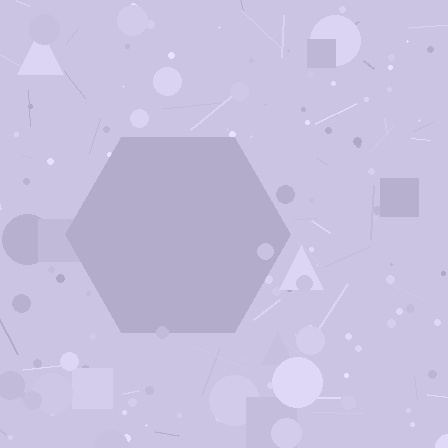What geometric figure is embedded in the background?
A hexagon is embedded in the background.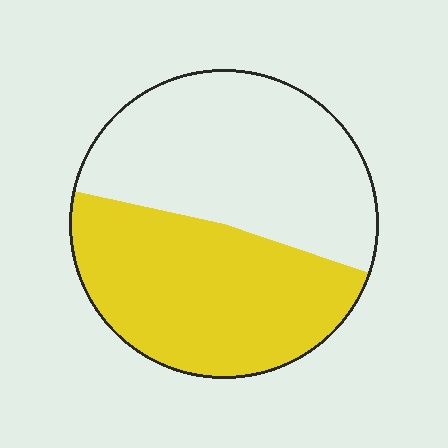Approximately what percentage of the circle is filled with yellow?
Approximately 50%.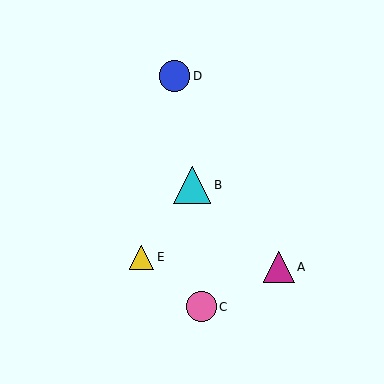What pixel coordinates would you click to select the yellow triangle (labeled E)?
Click at (142, 257) to select the yellow triangle E.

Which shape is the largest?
The cyan triangle (labeled B) is the largest.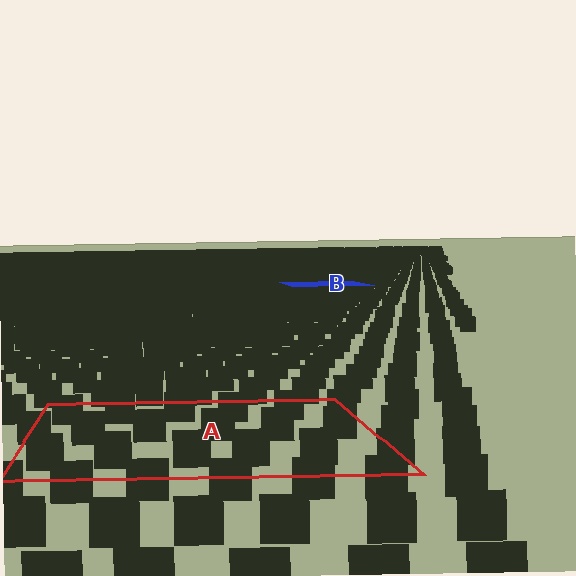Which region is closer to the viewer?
Region A is closer. The texture elements there are larger and more spread out.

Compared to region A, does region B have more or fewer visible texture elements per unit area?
Region B has more texture elements per unit area — they are packed more densely because it is farther away.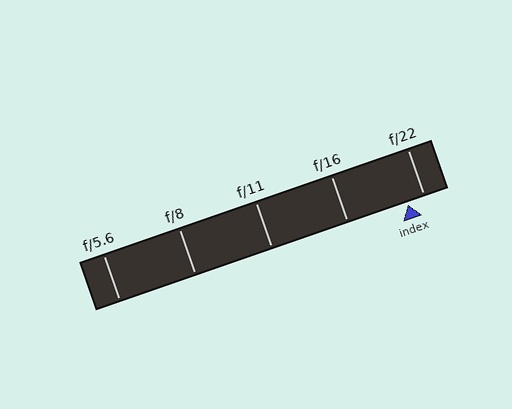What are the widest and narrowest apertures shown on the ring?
The widest aperture shown is f/5.6 and the narrowest is f/22.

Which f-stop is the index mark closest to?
The index mark is closest to f/22.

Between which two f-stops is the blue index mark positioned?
The index mark is between f/16 and f/22.